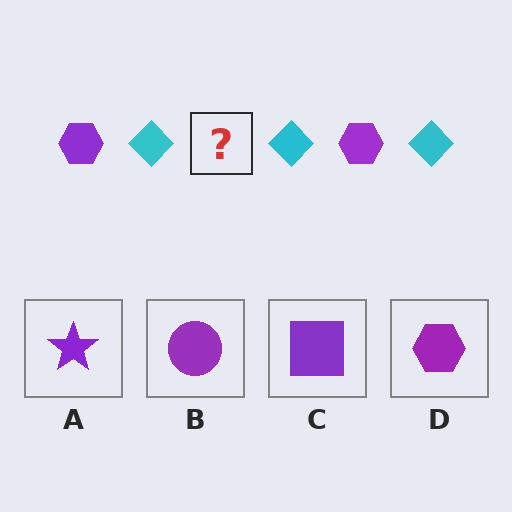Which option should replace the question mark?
Option D.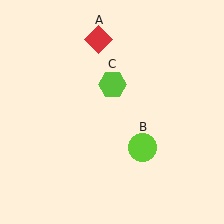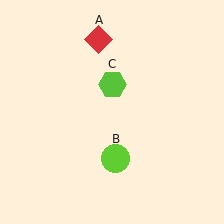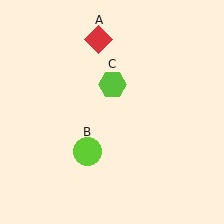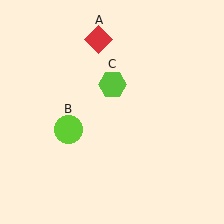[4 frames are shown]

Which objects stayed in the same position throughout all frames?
Red diamond (object A) and lime hexagon (object C) remained stationary.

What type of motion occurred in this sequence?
The lime circle (object B) rotated clockwise around the center of the scene.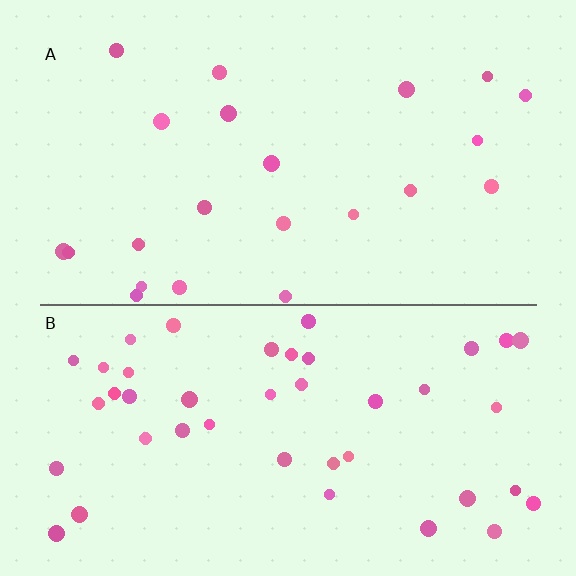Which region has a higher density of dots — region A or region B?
B (the bottom).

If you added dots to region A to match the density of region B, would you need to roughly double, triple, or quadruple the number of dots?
Approximately double.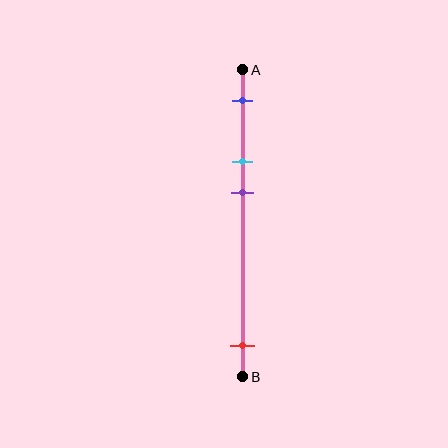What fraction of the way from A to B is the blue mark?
The blue mark is approximately 10% (0.1) of the way from A to B.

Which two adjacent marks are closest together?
The cyan and purple marks are the closest adjacent pair.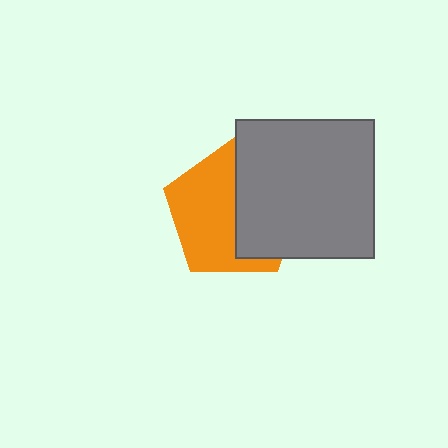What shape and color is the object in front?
The object in front is a gray square.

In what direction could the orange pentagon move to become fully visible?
The orange pentagon could move left. That would shift it out from behind the gray square entirely.